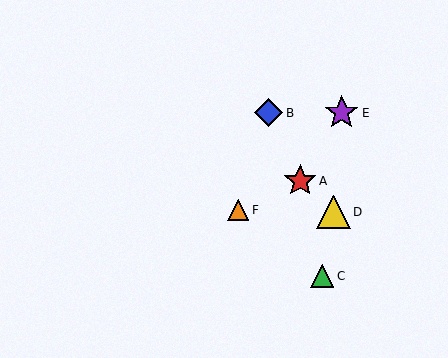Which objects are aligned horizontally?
Objects B, E are aligned horizontally.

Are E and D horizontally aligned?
No, E is at y≈113 and D is at y≈212.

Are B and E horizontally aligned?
Yes, both are at y≈113.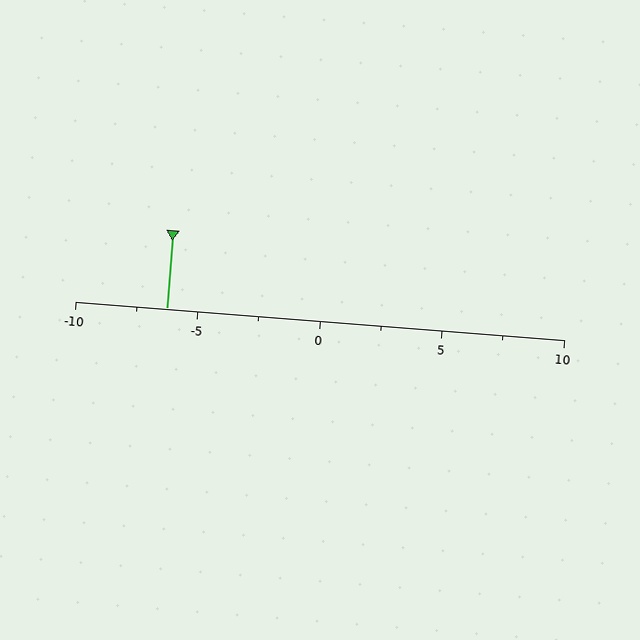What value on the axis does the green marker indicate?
The marker indicates approximately -6.2.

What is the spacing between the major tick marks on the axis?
The major ticks are spaced 5 apart.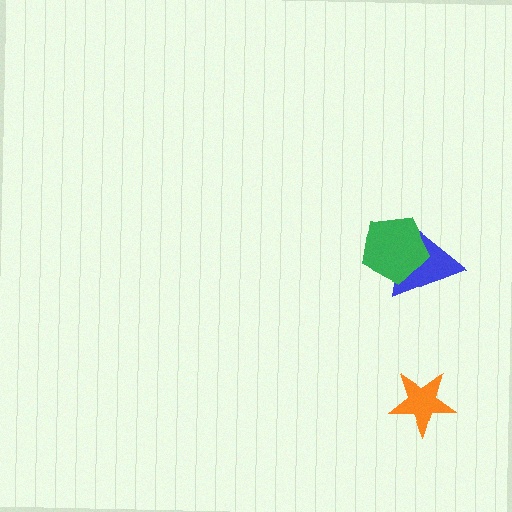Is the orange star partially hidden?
No, no other shape covers it.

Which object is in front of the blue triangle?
The green pentagon is in front of the blue triangle.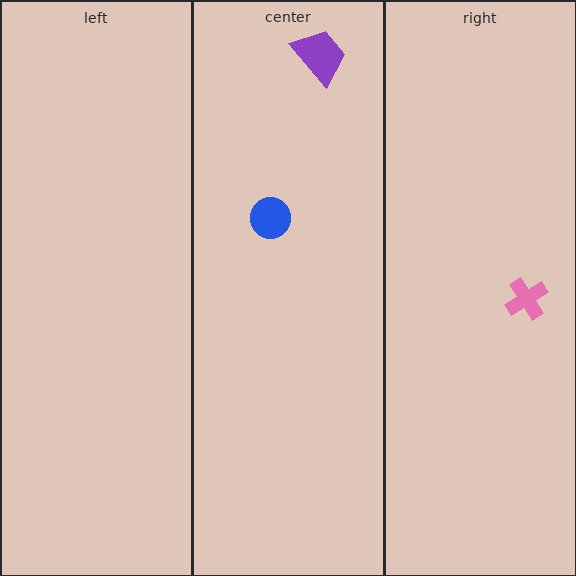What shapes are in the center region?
The blue circle, the purple trapezoid.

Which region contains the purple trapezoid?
The center region.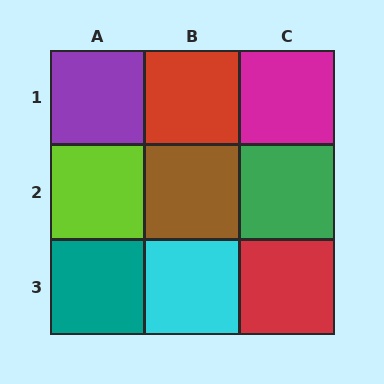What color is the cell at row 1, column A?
Purple.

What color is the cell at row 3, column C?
Red.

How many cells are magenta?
1 cell is magenta.